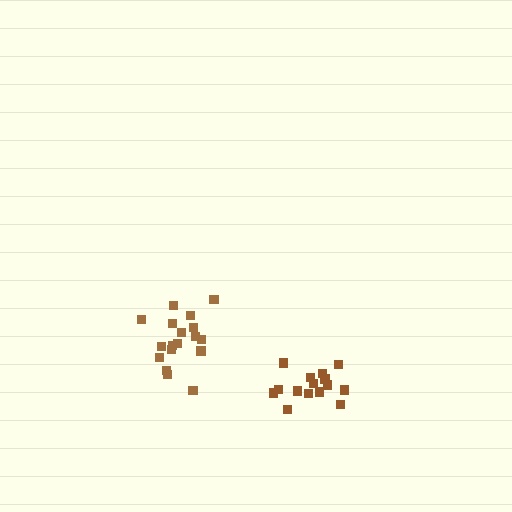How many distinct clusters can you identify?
There are 2 distinct clusters.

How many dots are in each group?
Group 1: 16 dots, Group 2: 18 dots (34 total).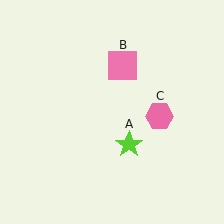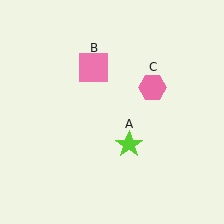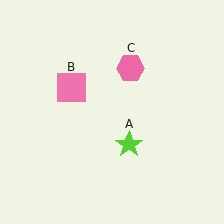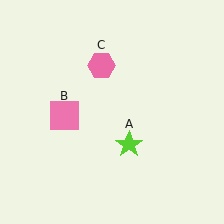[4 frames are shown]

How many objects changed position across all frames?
2 objects changed position: pink square (object B), pink hexagon (object C).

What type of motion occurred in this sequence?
The pink square (object B), pink hexagon (object C) rotated counterclockwise around the center of the scene.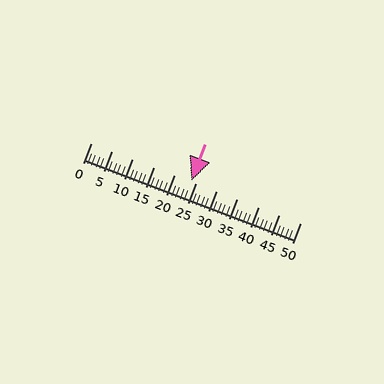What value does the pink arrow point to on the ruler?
The pink arrow points to approximately 24.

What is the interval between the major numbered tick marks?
The major tick marks are spaced 5 units apart.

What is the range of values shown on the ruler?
The ruler shows values from 0 to 50.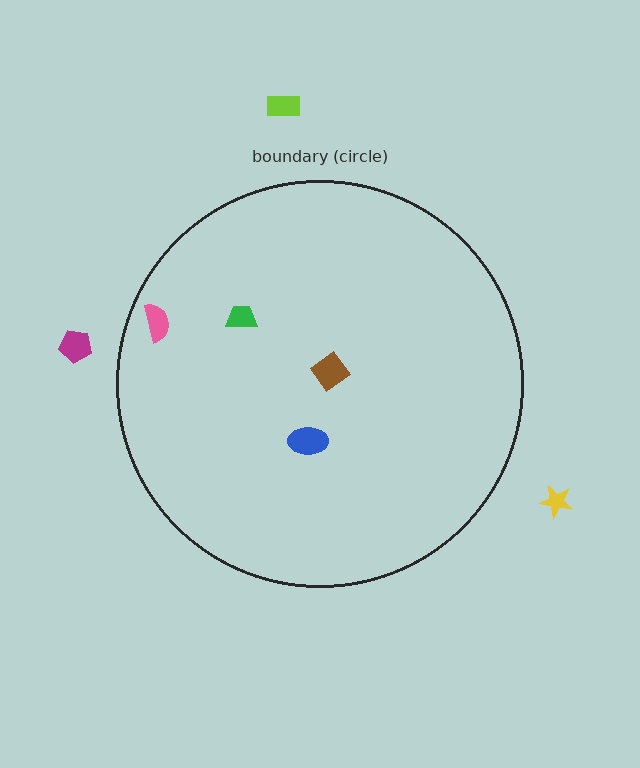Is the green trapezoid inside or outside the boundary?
Inside.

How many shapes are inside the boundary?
4 inside, 3 outside.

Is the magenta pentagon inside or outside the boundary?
Outside.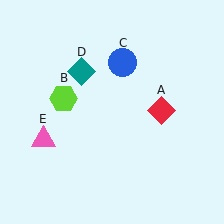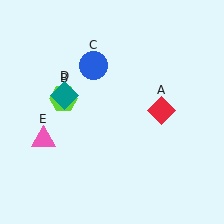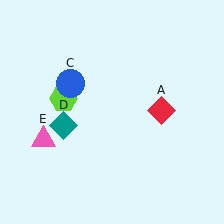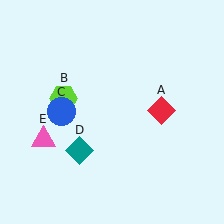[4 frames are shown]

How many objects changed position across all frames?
2 objects changed position: blue circle (object C), teal diamond (object D).